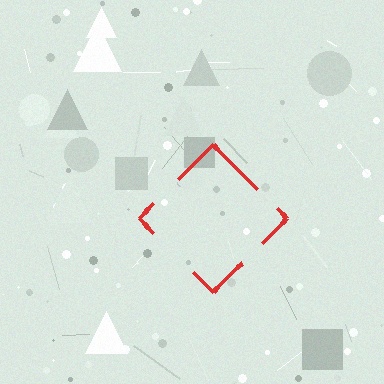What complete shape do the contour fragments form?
The contour fragments form a diamond.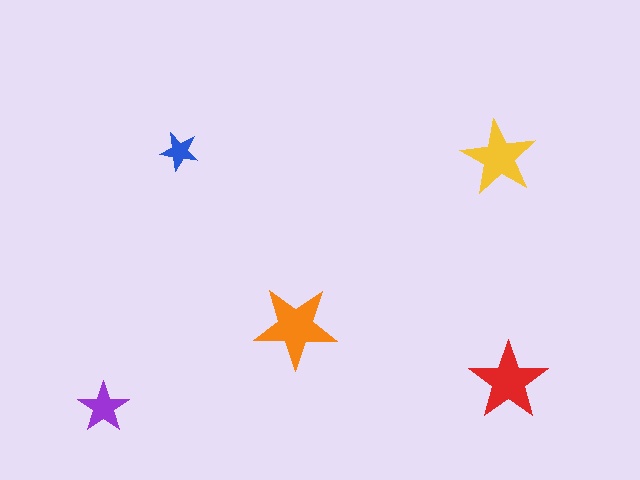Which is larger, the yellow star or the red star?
The red one.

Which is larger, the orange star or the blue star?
The orange one.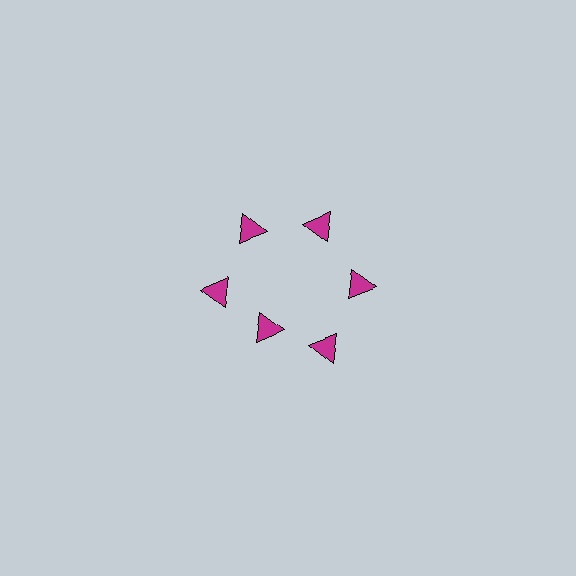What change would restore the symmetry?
The symmetry would be restored by moving it outward, back onto the ring so that all 6 triangles sit at equal angles and equal distance from the center.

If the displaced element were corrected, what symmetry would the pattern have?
It would have 6-fold rotational symmetry — the pattern would map onto itself every 60 degrees.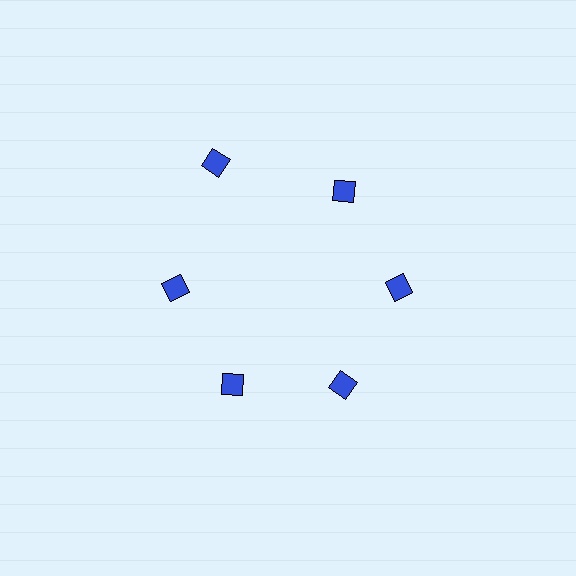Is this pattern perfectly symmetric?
No. The 6 blue diamonds are arranged in a ring, but one element near the 11 o'clock position is pushed outward from the center, breaking the 6-fold rotational symmetry.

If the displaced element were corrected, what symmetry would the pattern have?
It would have 6-fold rotational symmetry — the pattern would map onto itself every 60 degrees.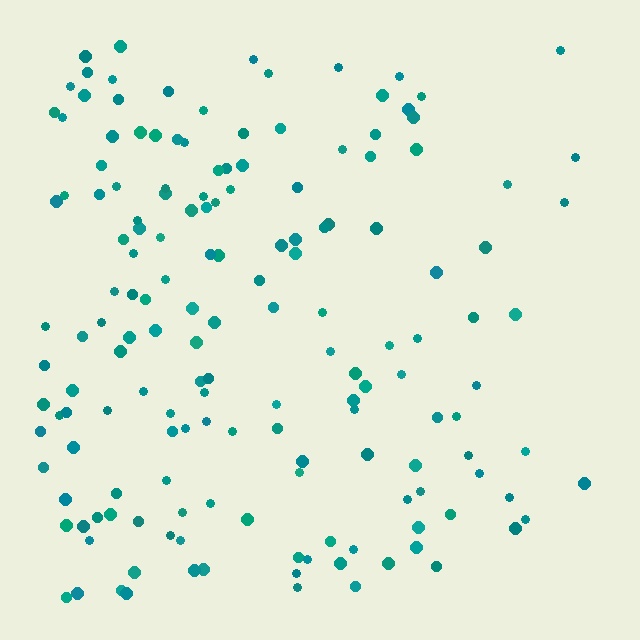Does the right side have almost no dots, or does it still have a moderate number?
Still a moderate number, just noticeably fewer than the left.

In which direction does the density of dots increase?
From right to left, with the left side densest.